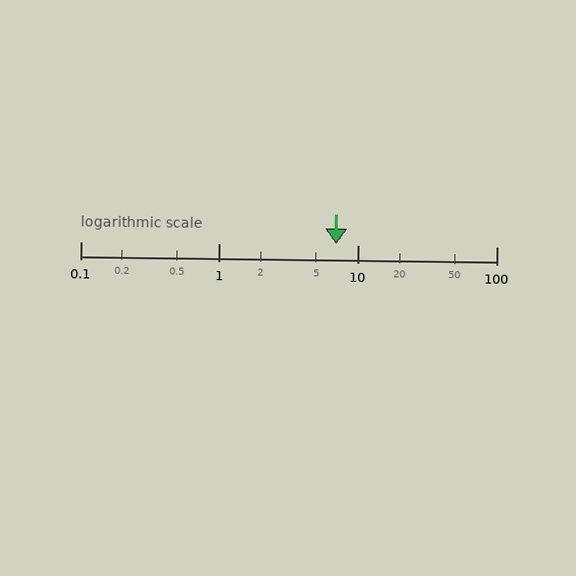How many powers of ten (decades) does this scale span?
The scale spans 3 decades, from 0.1 to 100.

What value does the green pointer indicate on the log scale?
The pointer indicates approximately 7.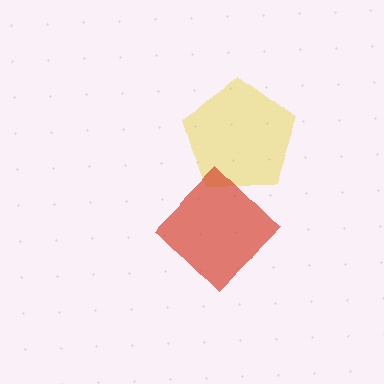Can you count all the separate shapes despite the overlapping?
Yes, there are 2 separate shapes.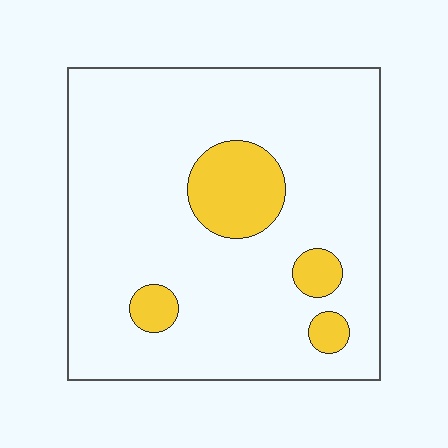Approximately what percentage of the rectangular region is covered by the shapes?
Approximately 15%.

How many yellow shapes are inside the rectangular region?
4.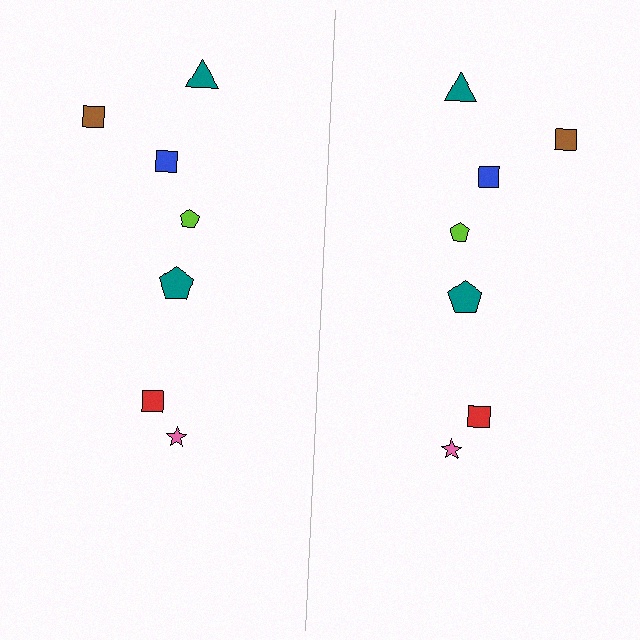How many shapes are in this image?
There are 14 shapes in this image.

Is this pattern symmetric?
Yes, this pattern has bilateral (reflection) symmetry.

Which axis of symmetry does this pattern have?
The pattern has a vertical axis of symmetry running through the center of the image.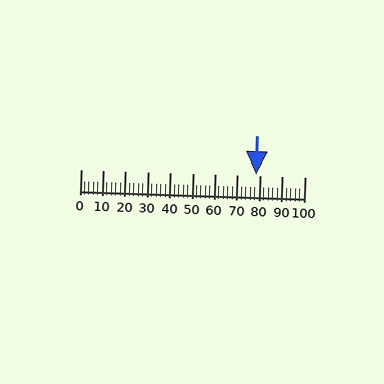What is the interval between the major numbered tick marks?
The major tick marks are spaced 10 units apart.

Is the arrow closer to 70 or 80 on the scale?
The arrow is closer to 80.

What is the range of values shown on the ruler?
The ruler shows values from 0 to 100.